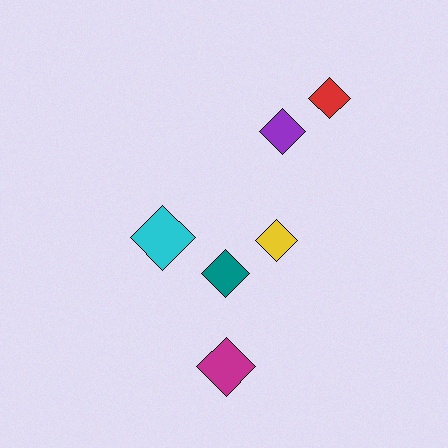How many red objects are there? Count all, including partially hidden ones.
There is 1 red object.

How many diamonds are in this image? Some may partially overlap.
There are 6 diamonds.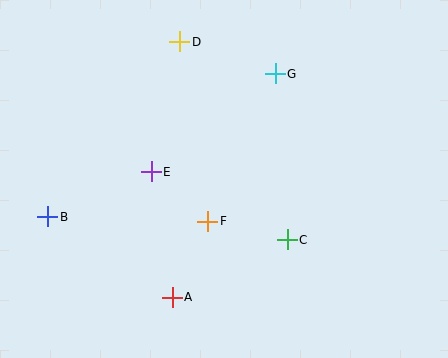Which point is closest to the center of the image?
Point F at (208, 221) is closest to the center.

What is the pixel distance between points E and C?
The distance between E and C is 152 pixels.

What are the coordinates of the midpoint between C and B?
The midpoint between C and B is at (167, 228).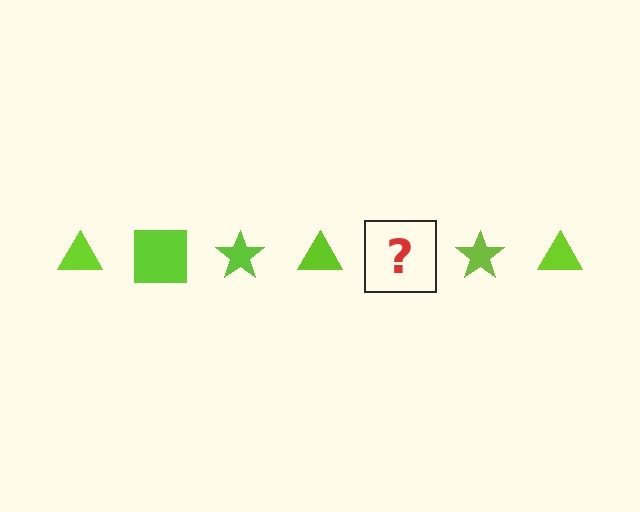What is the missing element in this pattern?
The missing element is a lime square.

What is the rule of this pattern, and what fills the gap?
The rule is that the pattern cycles through triangle, square, star shapes in lime. The gap should be filled with a lime square.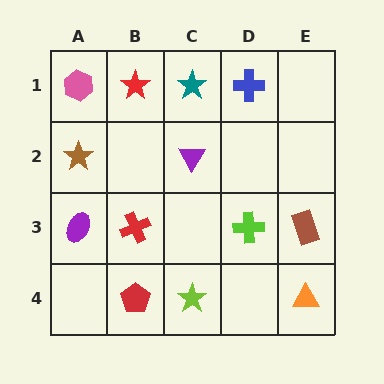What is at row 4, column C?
A lime star.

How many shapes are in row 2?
2 shapes.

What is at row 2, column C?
A purple triangle.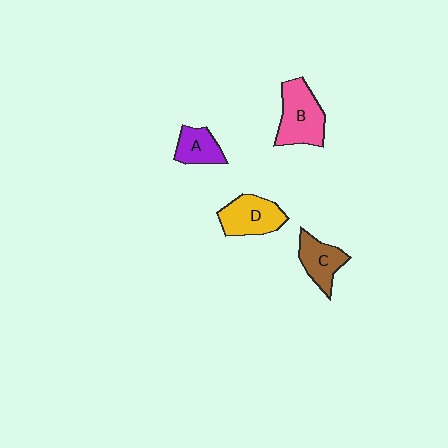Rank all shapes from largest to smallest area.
From largest to smallest: B (pink), D (yellow), C (brown), A (purple).